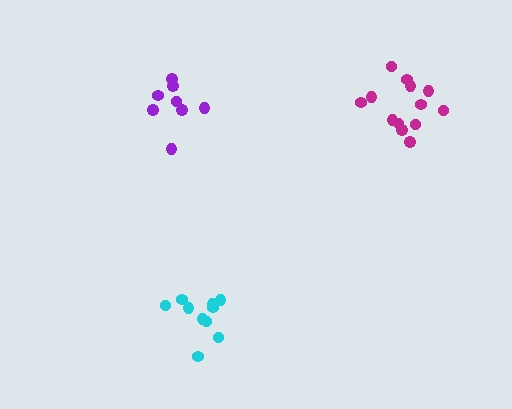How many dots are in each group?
Group 1: 13 dots, Group 2: 8 dots, Group 3: 10 dots (31 total).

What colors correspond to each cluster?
The clusters are colored: magenta, purple, cyan.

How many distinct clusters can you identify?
There are 3 distinct clusters.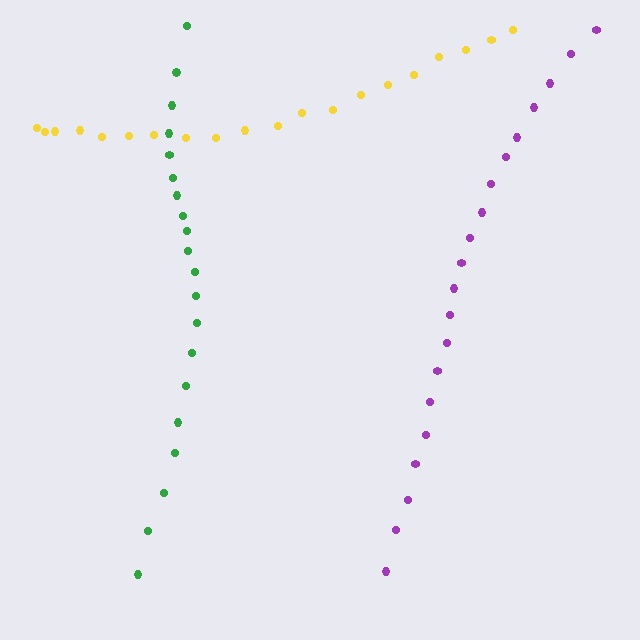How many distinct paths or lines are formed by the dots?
There are 3 distinct paths.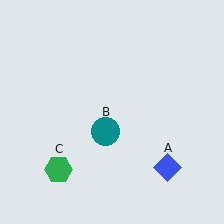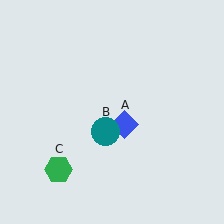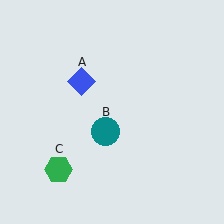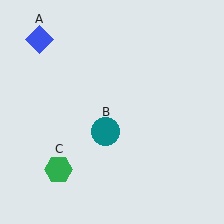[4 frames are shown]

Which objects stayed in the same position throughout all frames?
Teal circle (object B) and green hexagon (object C) remained stationary.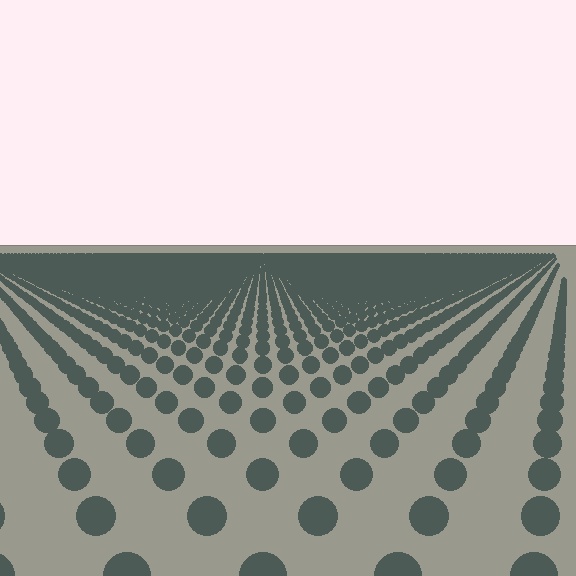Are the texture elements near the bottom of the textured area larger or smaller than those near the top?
Larger. Near the bottom, elements are closer to the viewer and appear at a bigger on-screen size.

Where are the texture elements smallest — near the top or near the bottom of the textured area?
Near the top.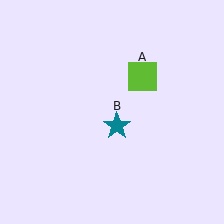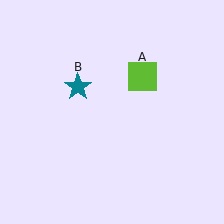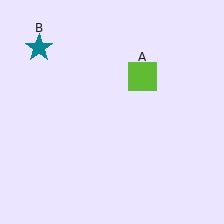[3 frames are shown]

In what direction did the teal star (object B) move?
The teal star (object B) moved up and to the left.